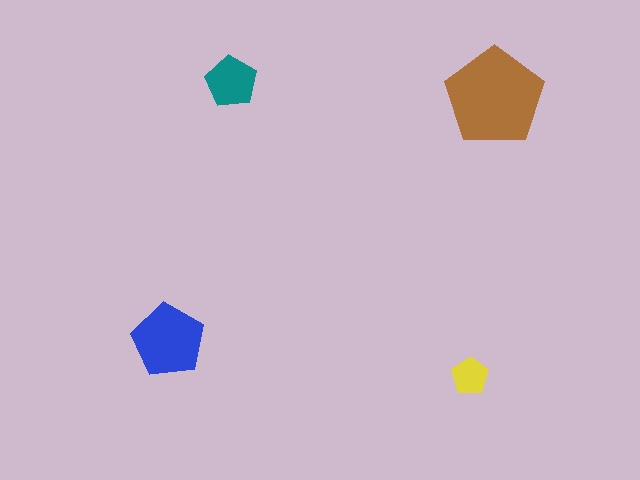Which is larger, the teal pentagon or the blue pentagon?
The blue one.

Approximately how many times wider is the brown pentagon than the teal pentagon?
About 2 times wider.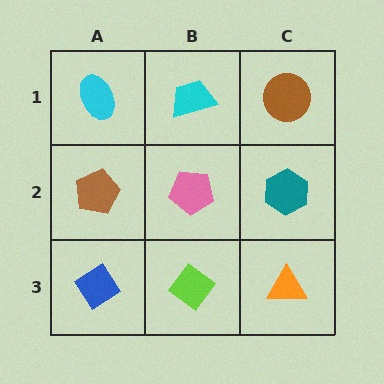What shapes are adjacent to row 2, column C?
A brown circle (row 1, column C), an orange triangle (row 3, column C), a pink pentagon (row 2, column B).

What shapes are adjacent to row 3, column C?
A teal hexagon (row 2, column C), a lime diamond (row 3, column B).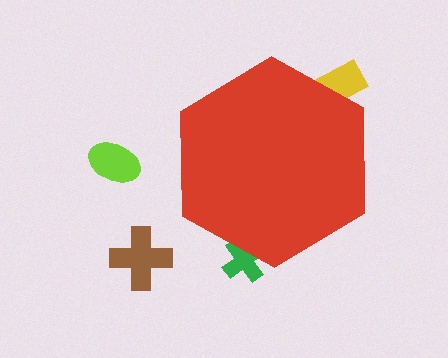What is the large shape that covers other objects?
A red hexagon.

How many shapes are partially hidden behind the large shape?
2 shapes are partially hidden.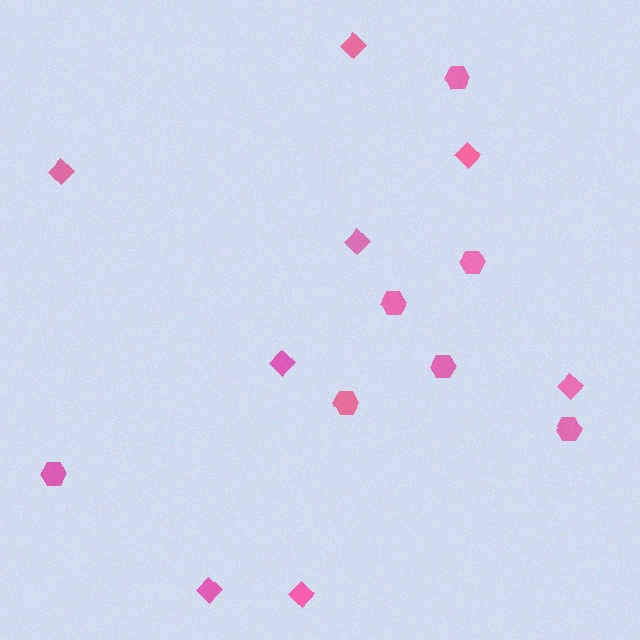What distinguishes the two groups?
There are 2 groups: one group of hexagons (7) and one group of diamonds (8).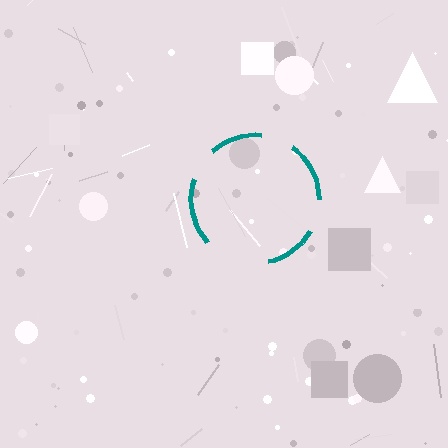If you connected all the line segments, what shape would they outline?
They would outline a circle.